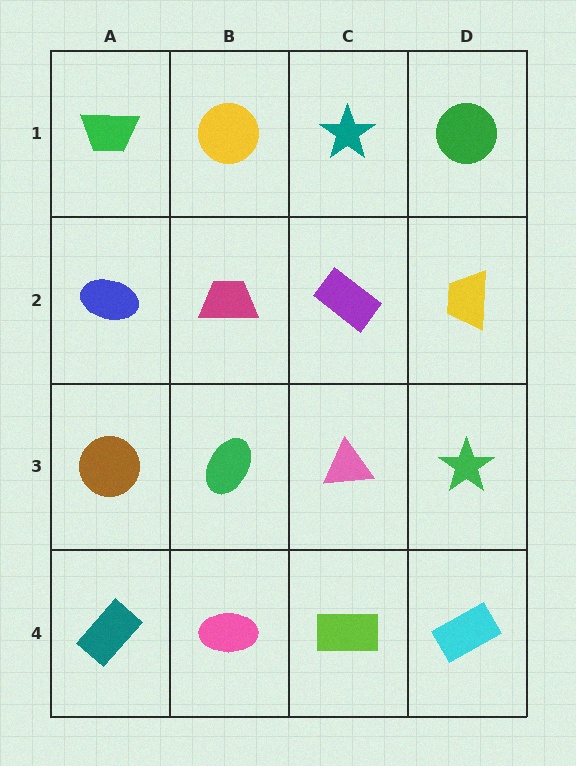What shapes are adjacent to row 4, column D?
A green star (row 3, column D), a lime rectangle (row 4, column C).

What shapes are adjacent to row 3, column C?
A purple rectangle (row 2, column C), a lime rectangle (row 4, column C), a green ellipse (row 3, column B), a green star (row 3, column D).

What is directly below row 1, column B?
A magenta trapezoid.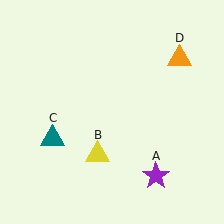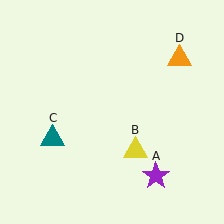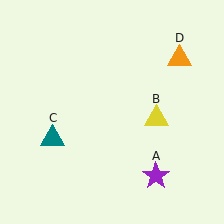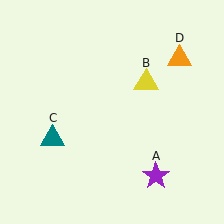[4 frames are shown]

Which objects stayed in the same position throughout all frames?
Purple star (object A) and teal triangle (object C) and orange triangle (object D) remained stationary.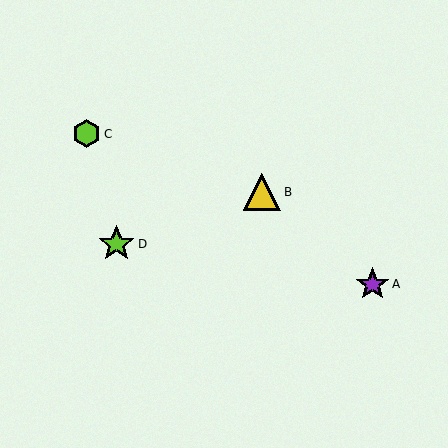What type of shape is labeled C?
Shape C is a lime hexagon.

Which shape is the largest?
The yellow triangle (labeled B) is the largest.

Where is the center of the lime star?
The center of the lime star is at (117, 244).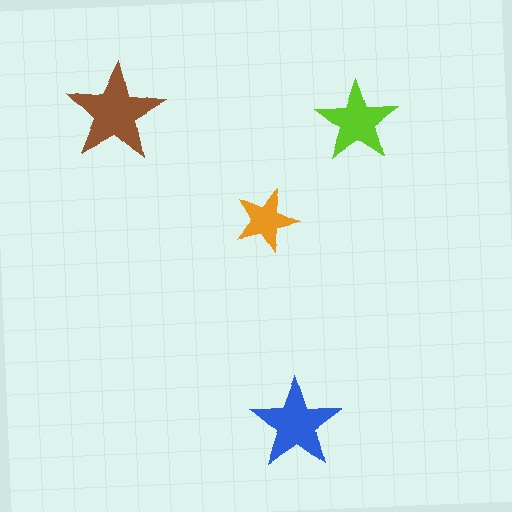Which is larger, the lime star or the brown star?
The brown one.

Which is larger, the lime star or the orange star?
The lime one.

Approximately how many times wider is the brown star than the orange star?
About 1.5 times wider.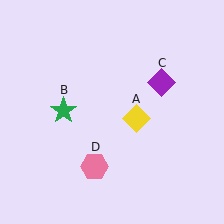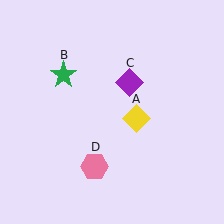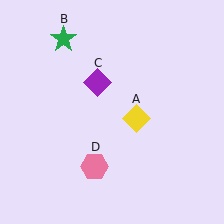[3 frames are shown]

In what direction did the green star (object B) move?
The green star (object B) moved up.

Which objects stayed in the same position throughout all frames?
Yellow diamond (object A) and pink hexagon (object D) remained stationary.